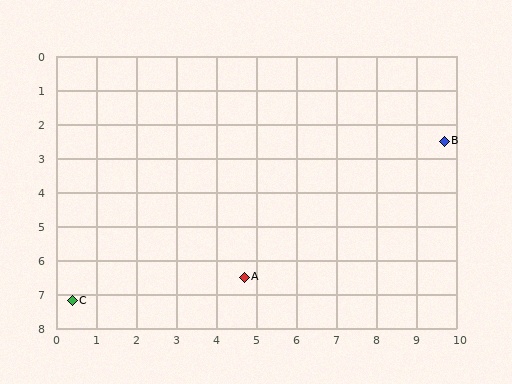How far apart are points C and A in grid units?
Points C and A are about 4.4 grid units apart.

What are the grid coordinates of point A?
Point A is at approximately (4.7, 6.5).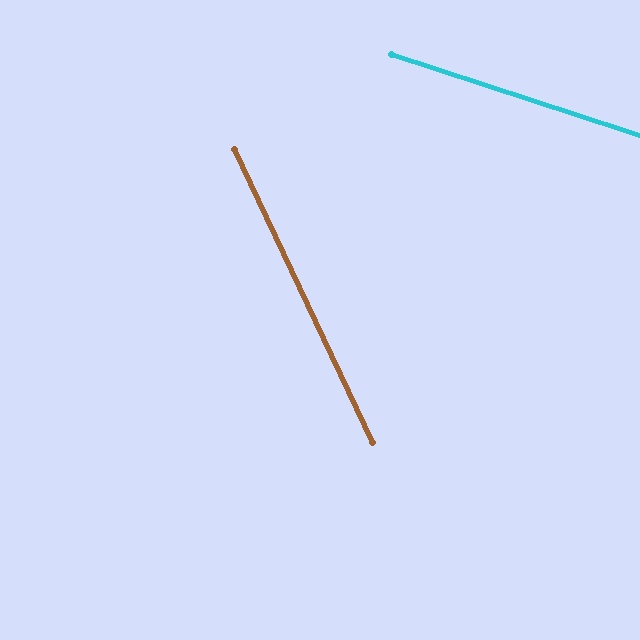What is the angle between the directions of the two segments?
Approximately 46 degrees.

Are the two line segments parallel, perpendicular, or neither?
Neither parallel nor perpendicular — they differ by about 46°.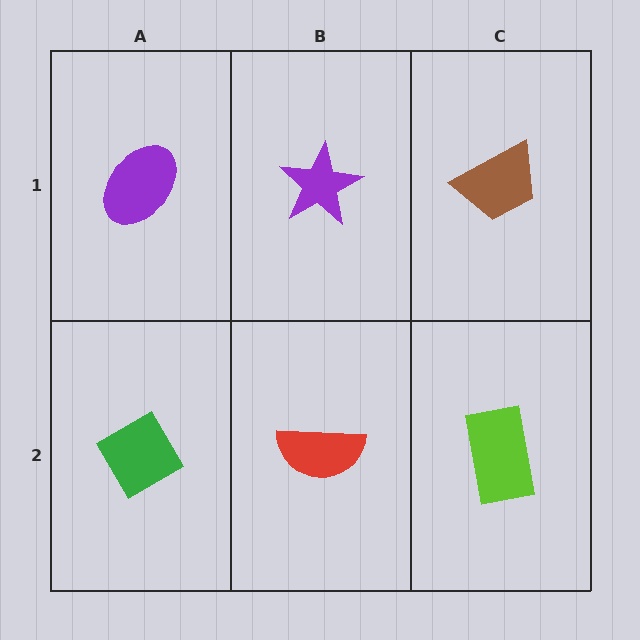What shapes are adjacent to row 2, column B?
A purple star (row 1, column B), a green diamond (row 2, column A), a lime rectangle (row 2, column C).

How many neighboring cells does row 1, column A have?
2.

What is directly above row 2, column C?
A brown trapezoid.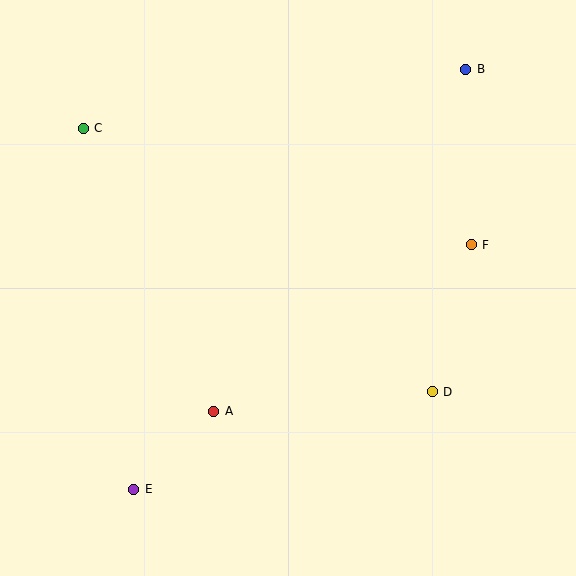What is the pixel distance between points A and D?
The distance between A and D is 219 pixels.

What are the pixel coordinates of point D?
Point D is at (432, 392).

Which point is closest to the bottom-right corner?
Point D is closest to the bottom-right corner.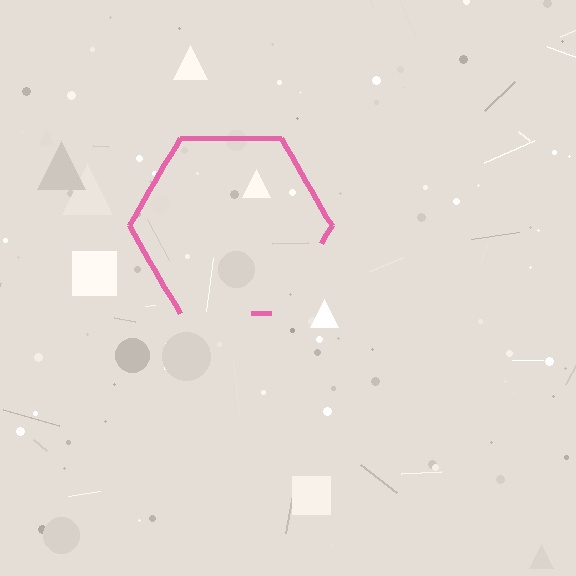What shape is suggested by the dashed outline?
The dashed outline suggests a hexagon.